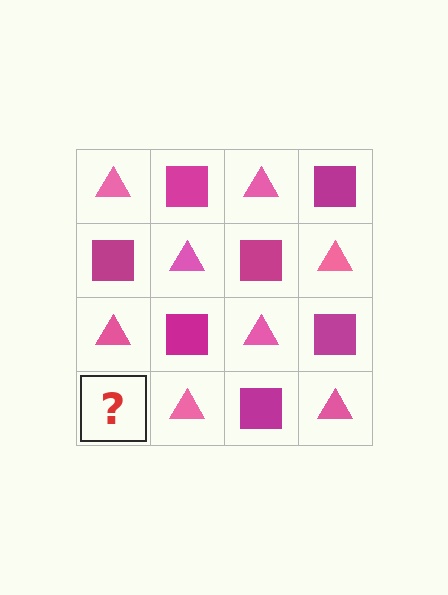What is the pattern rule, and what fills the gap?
The rule is that it alternates pink triangle and magenta square in a checkerboard pattern. The gap should be filled with a magenta square.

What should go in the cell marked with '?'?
The missing cell should contain a magenta square.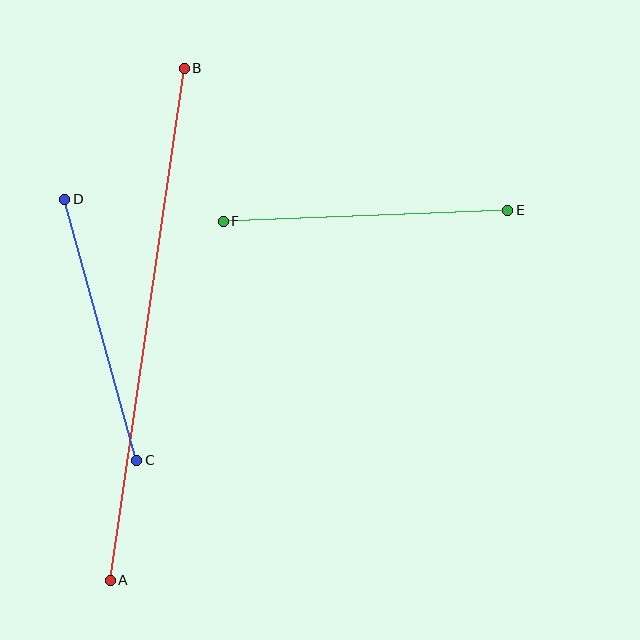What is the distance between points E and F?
The distance is approximately 285 pixels.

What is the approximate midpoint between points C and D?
The midpoint is at approximately (101, 330) pixels.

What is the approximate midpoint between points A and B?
The midpoint is at approximately (147, 324) pixels.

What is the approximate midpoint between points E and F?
The midpoint is at approximately (365, 216) pixels.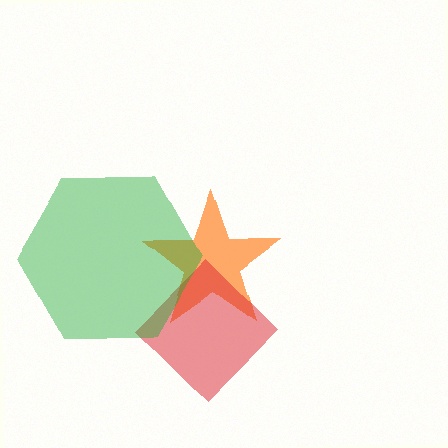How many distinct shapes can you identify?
There are 3 distinct shapes: an orange star, a red diamond, a green hexagon.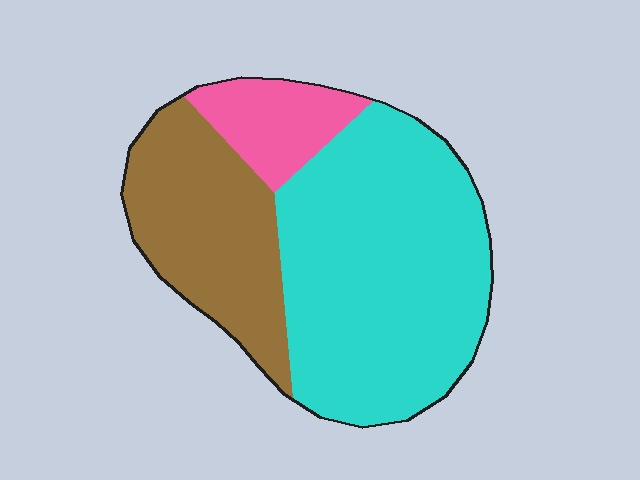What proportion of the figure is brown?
Brown covers 30% of the figure.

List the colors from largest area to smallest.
From largest to smallest: cyan, brown, pink.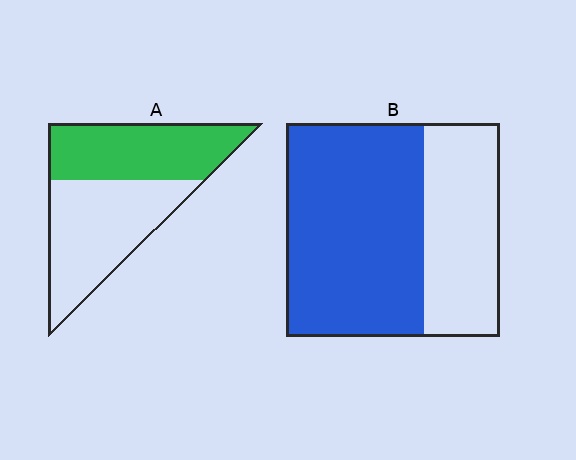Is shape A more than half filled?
Roughly half.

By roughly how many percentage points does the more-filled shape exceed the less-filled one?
By roughly 20 percentage points (B over A).